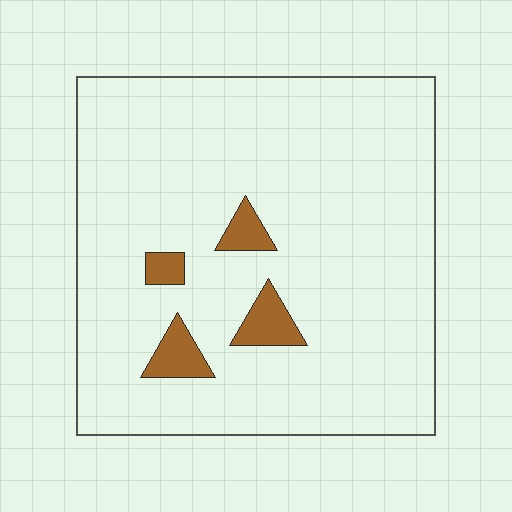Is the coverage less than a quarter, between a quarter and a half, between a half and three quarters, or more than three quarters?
Less than a quarter.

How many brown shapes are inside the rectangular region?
4.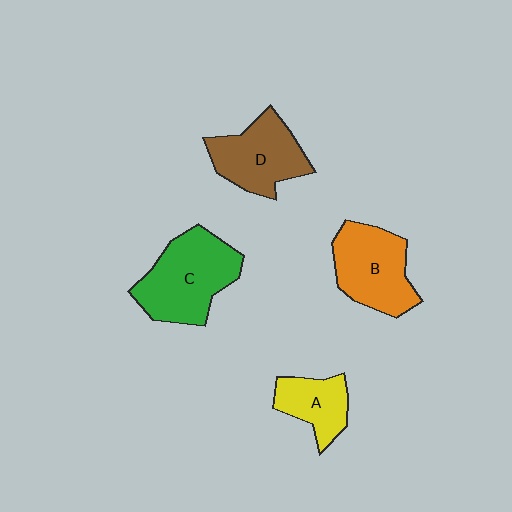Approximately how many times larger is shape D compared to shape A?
Approximately 1.5 times.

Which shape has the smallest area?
Shape A (yellow).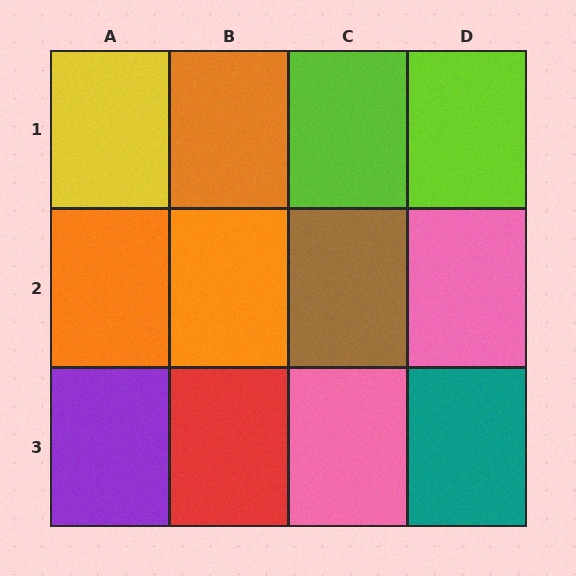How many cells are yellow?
1 cell is yellow.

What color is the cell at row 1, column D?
Lime.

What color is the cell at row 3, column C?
Pink.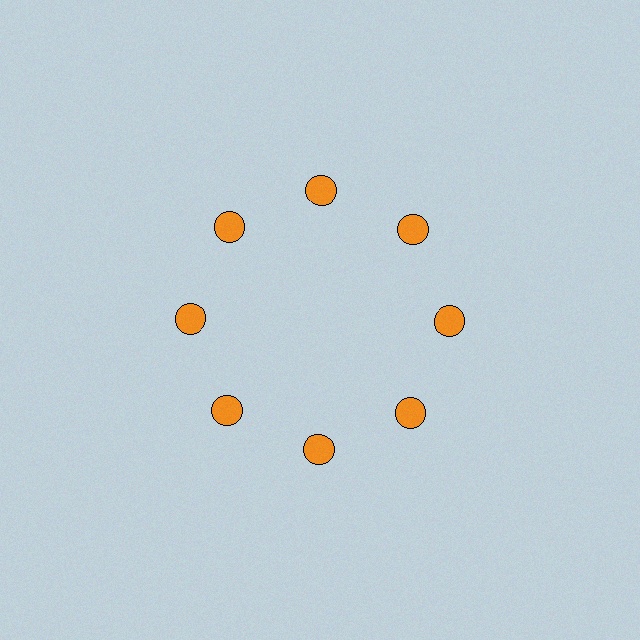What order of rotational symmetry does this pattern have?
This pattern has 8-fold rotational symmetry.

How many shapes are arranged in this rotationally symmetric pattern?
There are 8 shapes, arranged in 8 groups of 1.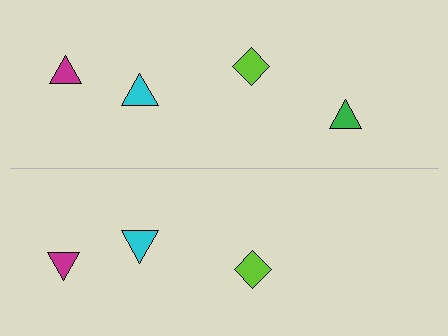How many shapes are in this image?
There are 7 shapes in this image.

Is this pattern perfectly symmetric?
No, the pattern is not perfectly symmetric. A green triangle is missing from the bottom side.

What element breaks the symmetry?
A green triangle is missing from the bottom side.